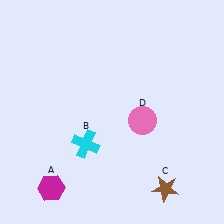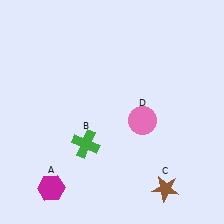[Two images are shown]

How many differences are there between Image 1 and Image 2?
There is 1 difference between the two images.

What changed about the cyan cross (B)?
In Image 1, B is cyan. In Image 2, it changed to green.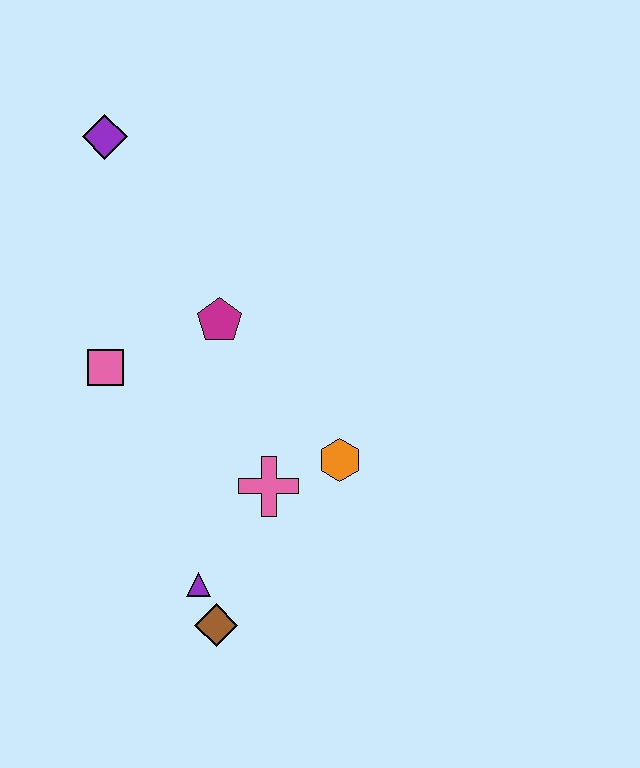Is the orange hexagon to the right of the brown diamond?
Yes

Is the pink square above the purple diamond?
No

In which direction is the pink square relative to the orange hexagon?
The pink square is to the left of the orange hexagon.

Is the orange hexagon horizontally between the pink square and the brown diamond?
No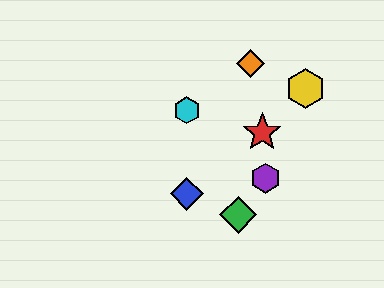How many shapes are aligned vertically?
2 shapes (the blue diamond, the cyan hexagon) are aligned vertically.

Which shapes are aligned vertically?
The blue diamond, the cyan hexagon are aligned vertically.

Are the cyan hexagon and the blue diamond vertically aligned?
Yes, both are at x≈187.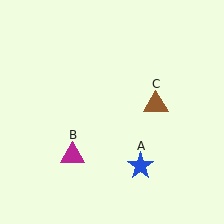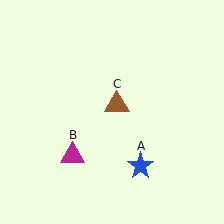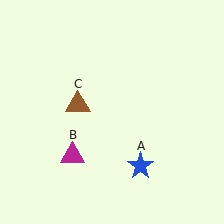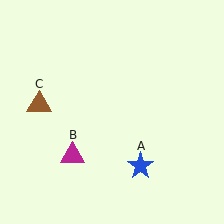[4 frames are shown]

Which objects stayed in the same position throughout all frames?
Blue star (object A) and magenta triangle (object B) remained stationary.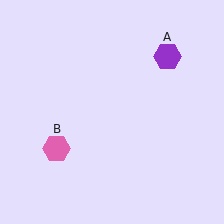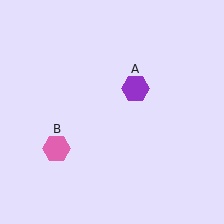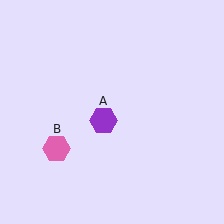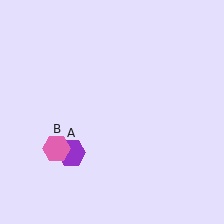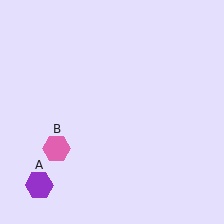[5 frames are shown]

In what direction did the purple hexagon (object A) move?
The purple hexagon (object A) moved down and to the left.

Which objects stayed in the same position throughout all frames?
Pink hexagon (object B) remained stationary.